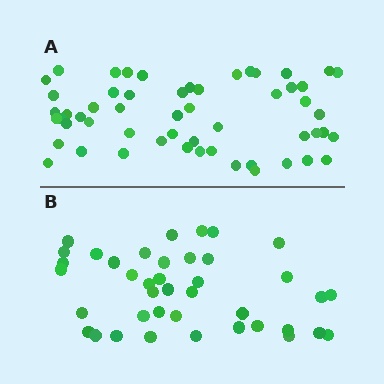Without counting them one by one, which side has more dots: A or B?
Region A (the top region) has more dots.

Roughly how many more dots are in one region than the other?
Region A has approximately 15 more dots than region B.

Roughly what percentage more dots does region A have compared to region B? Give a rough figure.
About 40% more.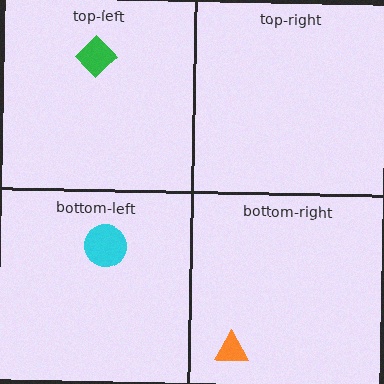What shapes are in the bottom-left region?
The cyan circle.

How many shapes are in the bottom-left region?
1.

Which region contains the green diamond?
The top-left region.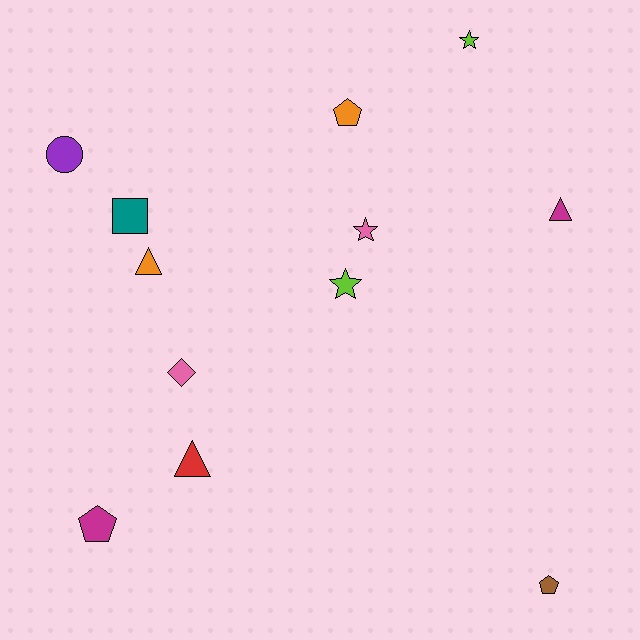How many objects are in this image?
There are 12 objects.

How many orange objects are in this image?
There are 2 orange objects.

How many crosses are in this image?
There are no crosses.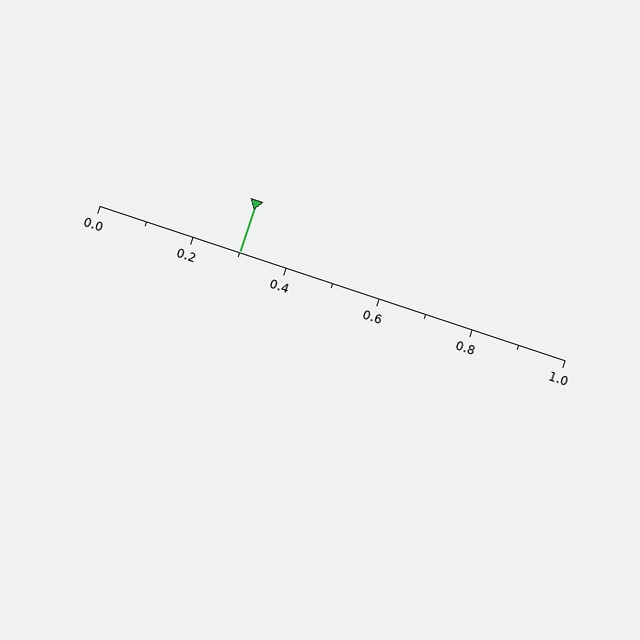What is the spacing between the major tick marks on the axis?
The major ticks are spaced 0.2 apart.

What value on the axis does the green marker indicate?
The marker indicates approximately 0.3.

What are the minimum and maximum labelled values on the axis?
The axis runs from 0.0 to 1.0.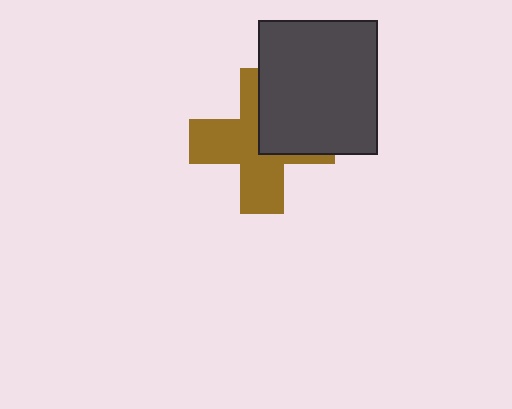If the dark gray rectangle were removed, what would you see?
You would see the complete brown cross.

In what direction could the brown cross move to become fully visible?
The brown cross could move toward the lower-left. That would shift it out from behind the dark gray rectangle entirely.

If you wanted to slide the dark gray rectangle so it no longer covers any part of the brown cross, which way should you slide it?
Slide it toward the upper-right — that is the most direct way to separate the two shapes.